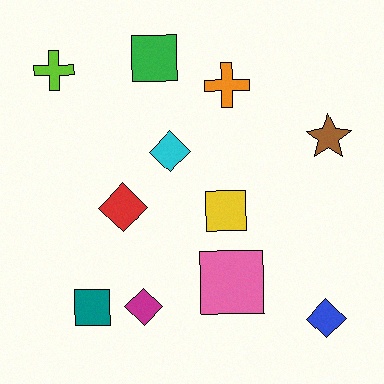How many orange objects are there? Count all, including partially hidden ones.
There is 1 orange object.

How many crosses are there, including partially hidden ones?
There are 2 crosses.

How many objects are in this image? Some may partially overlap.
There are 11 objects.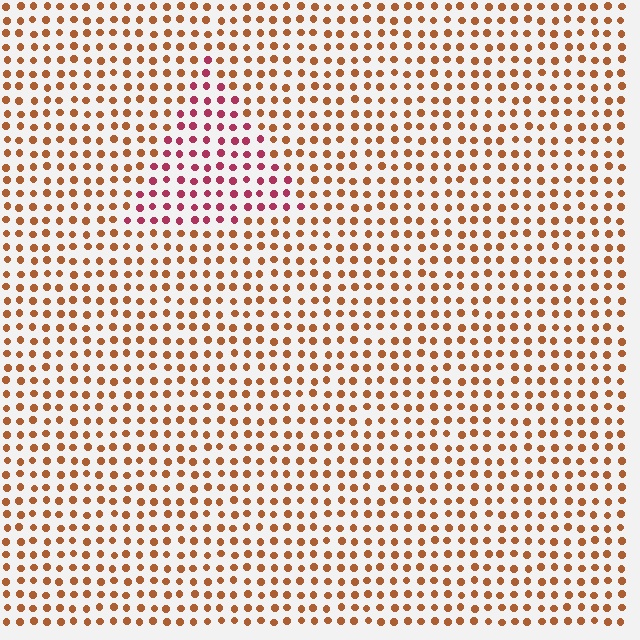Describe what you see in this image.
The image is filled with small brown elements in a uniform arrangement. A triangle-shaped region is visible where the elements are tinted to a slightly different hue, forming a subtle color boundary.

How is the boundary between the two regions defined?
The boundary is defined purely by a slight shift in hue (about 43 degrees). Spacing, size, and orientation are identical on both sides.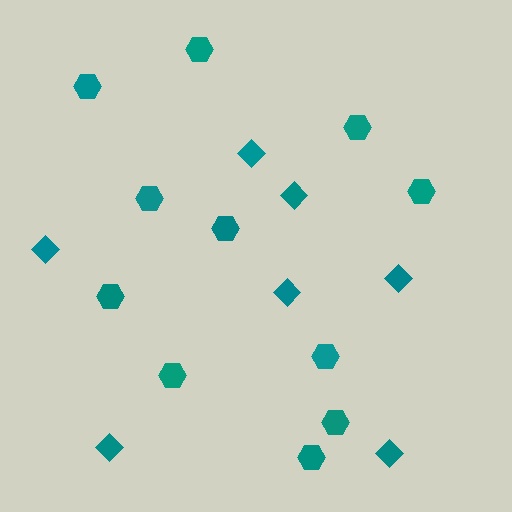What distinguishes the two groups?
There are 2 groups: one group of hexagons (11) and one group of diamonds (7).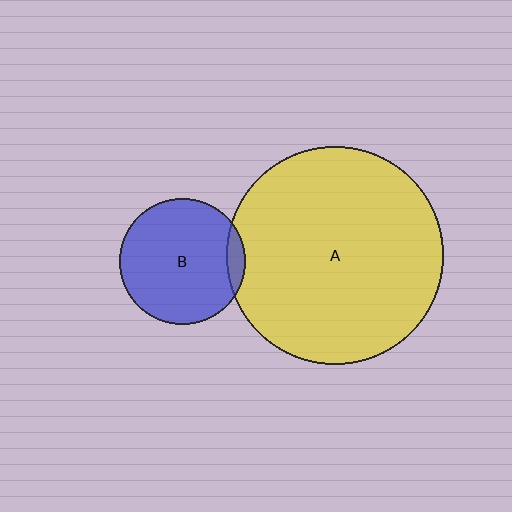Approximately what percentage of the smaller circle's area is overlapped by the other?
Approximately 10%.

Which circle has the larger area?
Circle A (yellow).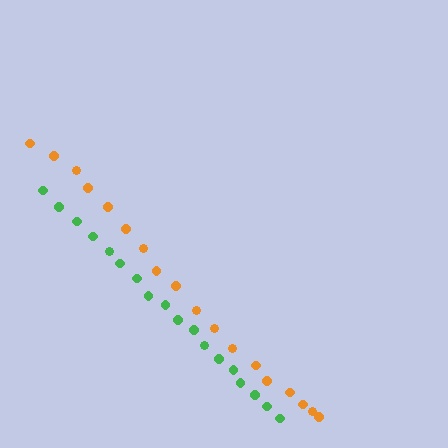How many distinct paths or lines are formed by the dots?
There are 2 distinct paths.